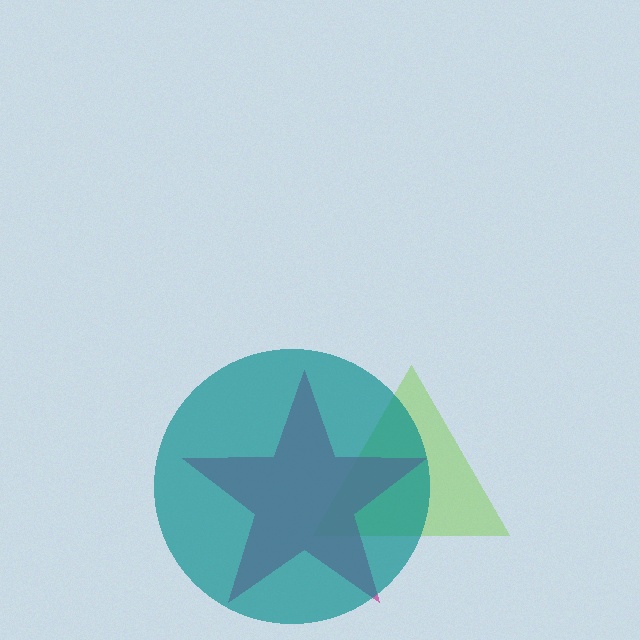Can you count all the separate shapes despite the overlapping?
Yes, there are 3 separate shapes.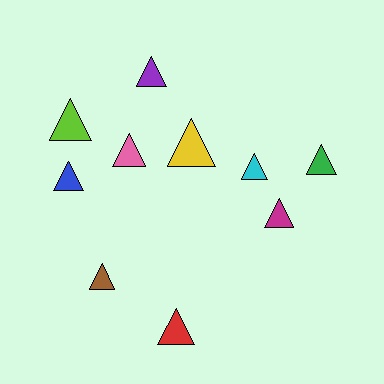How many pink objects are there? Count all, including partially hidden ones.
There is 1 pink object.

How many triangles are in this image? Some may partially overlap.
There are 10 triangles.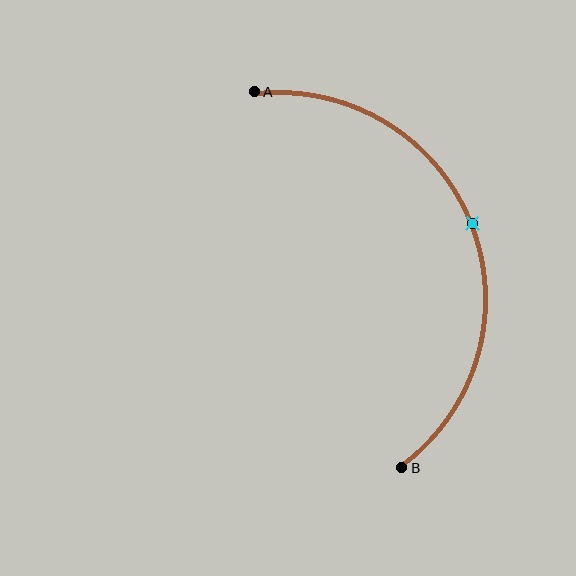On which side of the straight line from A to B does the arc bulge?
The arc bulges to the right of the straight line connecting A and B.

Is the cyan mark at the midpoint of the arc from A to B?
Yes. The cyan mark lies on the arc at equal arc-length from both A and B — it is the arc midpoint.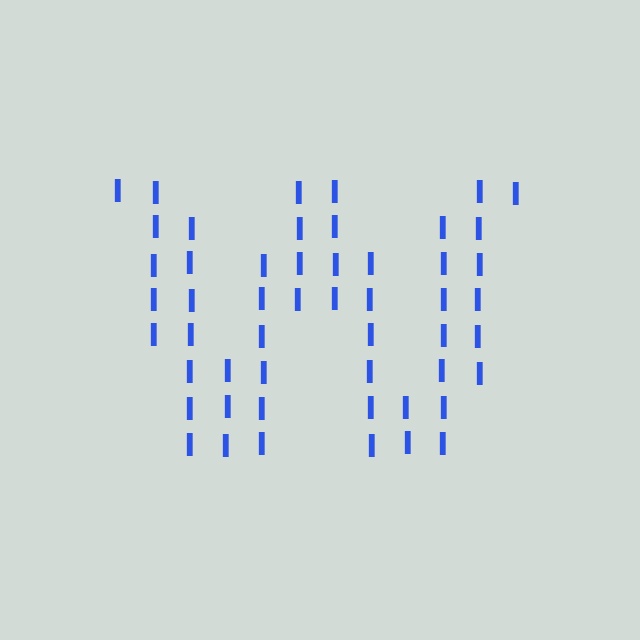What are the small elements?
The small elements are letter I's.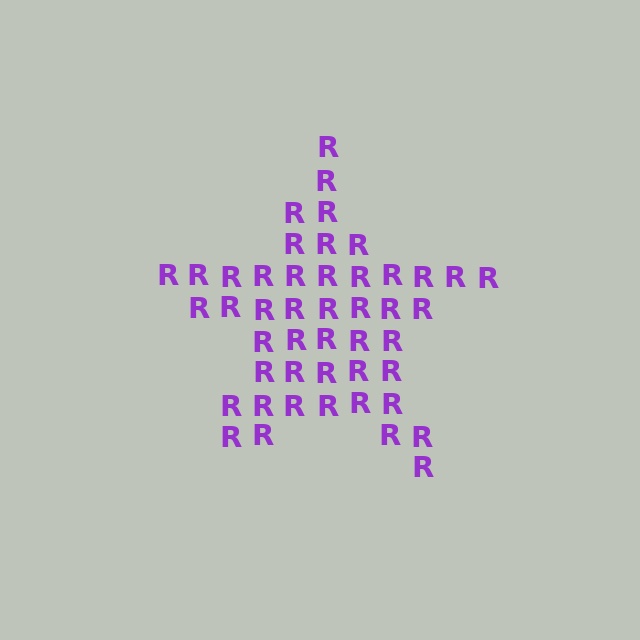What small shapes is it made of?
It is made of small letter R's.